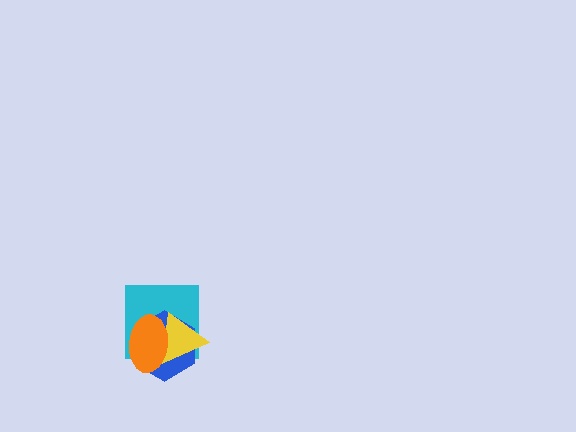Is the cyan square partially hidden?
Yes, it is partially covered by another shape.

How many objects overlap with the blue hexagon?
3 objects overlap with the blue hexagon.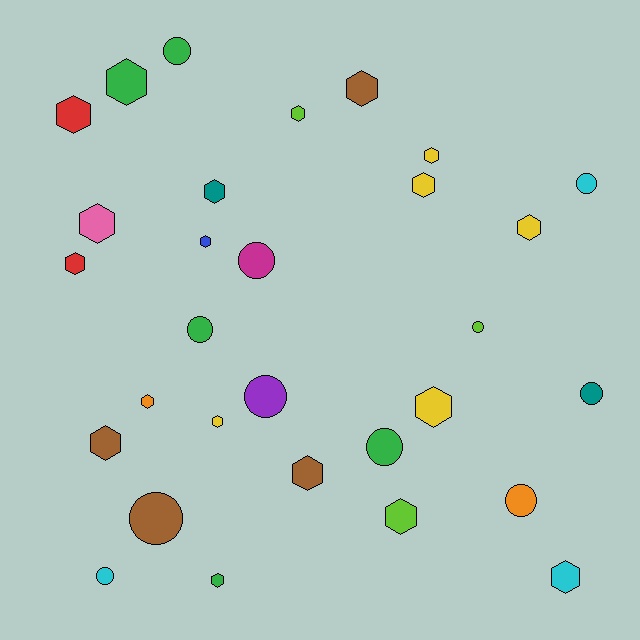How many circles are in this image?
There are 11 circles.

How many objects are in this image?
There are 30 objects.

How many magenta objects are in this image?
There is 1 magenta object.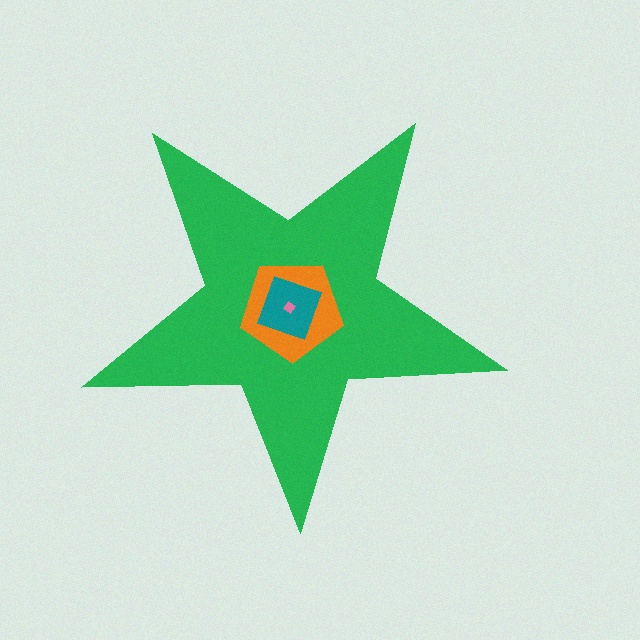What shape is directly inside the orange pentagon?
The teal square.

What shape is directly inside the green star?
The orange pentagon.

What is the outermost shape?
The green star.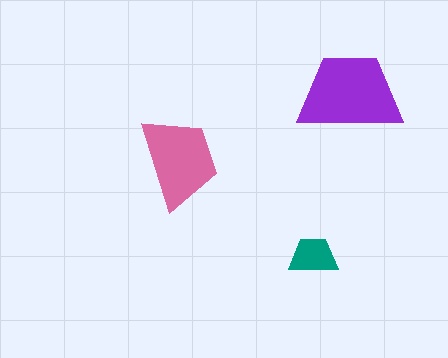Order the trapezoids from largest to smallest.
the purple one, the pink one, the teal one.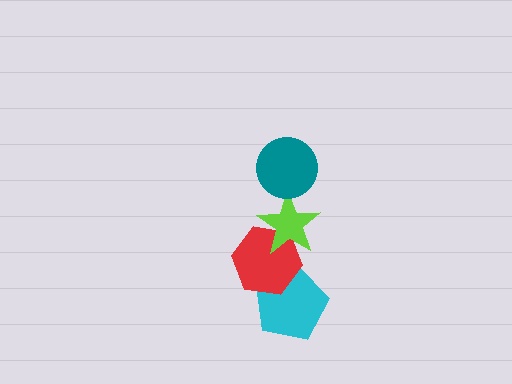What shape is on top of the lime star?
The teal circle is on top of the lime star.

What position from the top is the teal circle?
The teal circle is 1st from the top.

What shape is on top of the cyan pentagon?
The red hexagon is on top of the cyan pentagon.